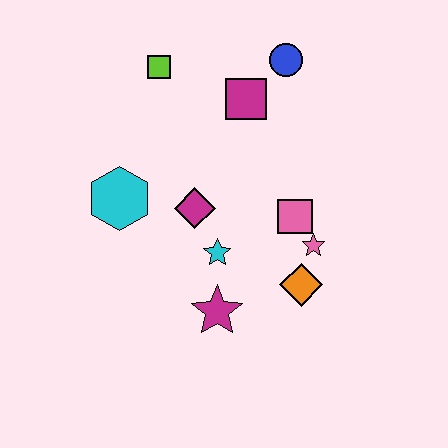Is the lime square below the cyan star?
No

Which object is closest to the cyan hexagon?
The magenta diamond is closest to the cyan hexagon.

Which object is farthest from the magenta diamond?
The blue circle is farthest from the magenta diamond.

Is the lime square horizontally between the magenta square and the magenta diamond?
No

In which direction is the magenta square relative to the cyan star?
The magenta square is above the cyan star.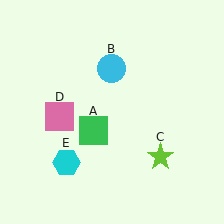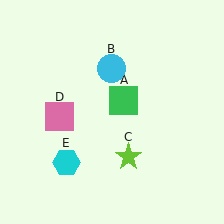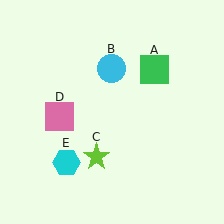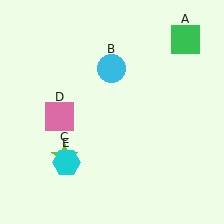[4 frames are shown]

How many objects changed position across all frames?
2 objects changed position: green square (object A), lime star (object C).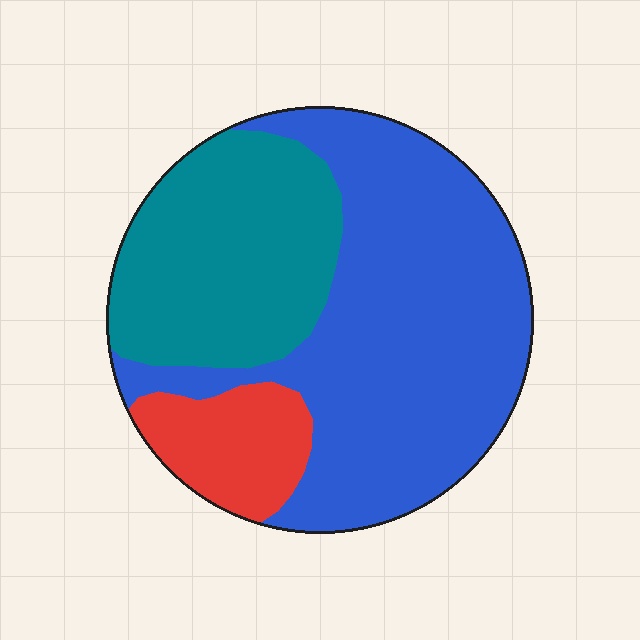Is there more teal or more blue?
Blue.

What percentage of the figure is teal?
Teal takes up between a quarter and a half of the figure.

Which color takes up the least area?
Red, at roughly 10%.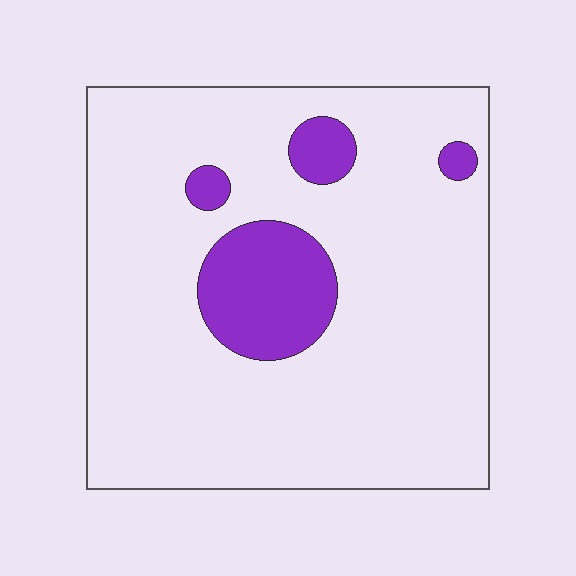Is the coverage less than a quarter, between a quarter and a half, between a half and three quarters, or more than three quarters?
Less than a quarter.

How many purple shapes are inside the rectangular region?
4.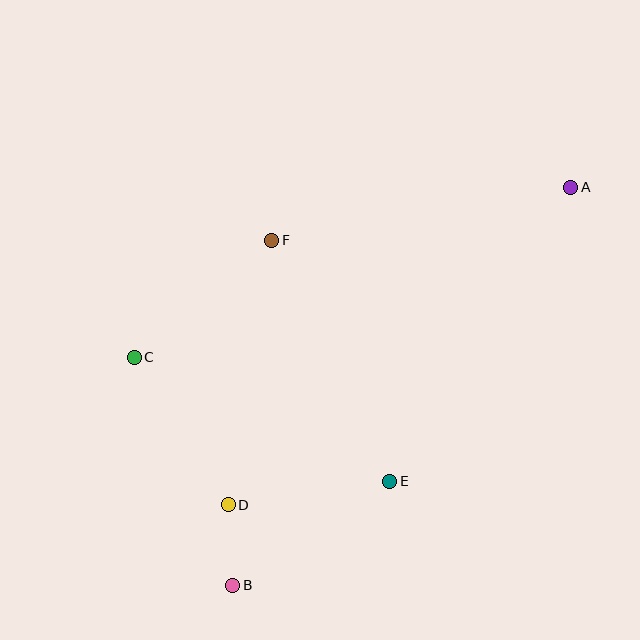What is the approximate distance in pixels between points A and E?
The distance between A and E is approximately 345 pixels.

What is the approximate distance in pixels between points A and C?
The distance between A and C is approximately 469 pixels.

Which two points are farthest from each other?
Points A and B are farthest from each other.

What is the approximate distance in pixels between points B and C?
The distance between B and C is approximately 249 pixels.